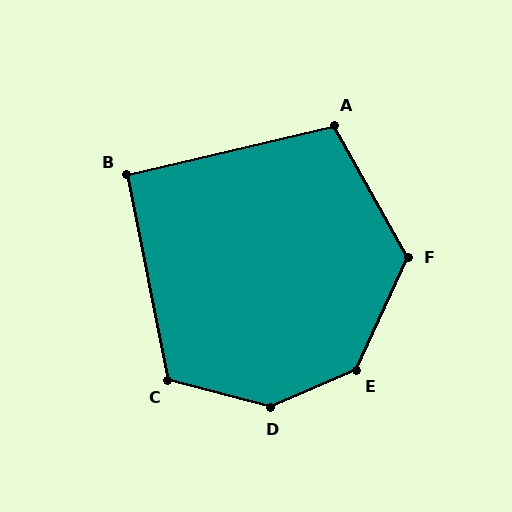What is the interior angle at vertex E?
Approximately 138 degrees (obtuse).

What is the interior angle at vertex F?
Approximately 126 degrees (obtuse).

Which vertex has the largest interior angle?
D, at approximately 142 degrees.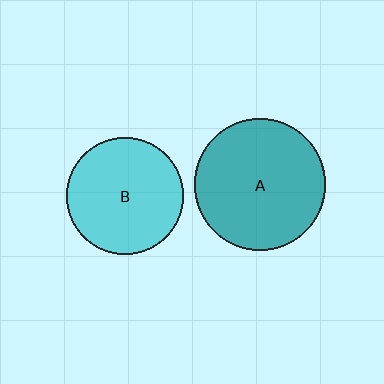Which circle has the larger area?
Circle A (teal).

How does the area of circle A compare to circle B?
Approximately 1.3 times.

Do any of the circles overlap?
No, none of the circles overlap.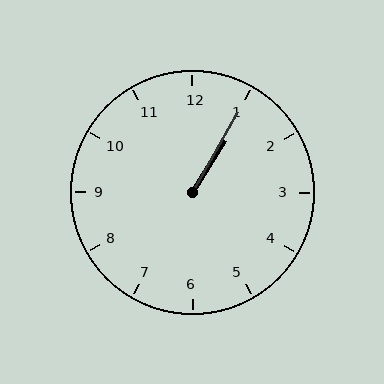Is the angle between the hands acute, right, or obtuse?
It is acute.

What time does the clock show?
1:05.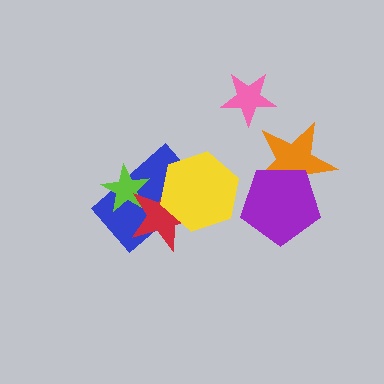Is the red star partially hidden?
Yes, it is partially covered by another shape.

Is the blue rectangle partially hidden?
Yes, it is partially covered by another shape.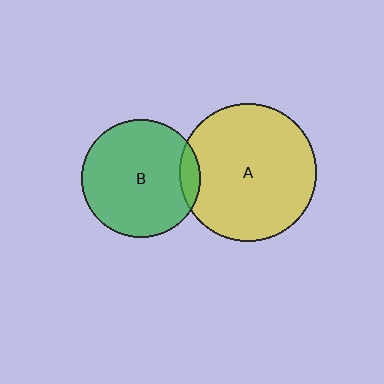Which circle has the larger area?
Circle A (yellow).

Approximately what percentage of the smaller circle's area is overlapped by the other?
Approximately 10%.